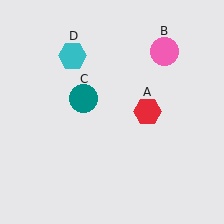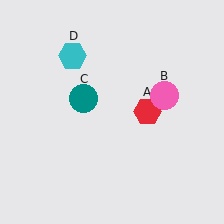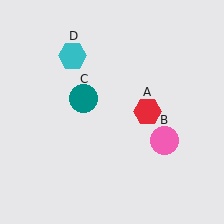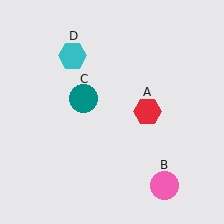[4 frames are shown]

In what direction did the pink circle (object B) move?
The pink circle (object B) moved down.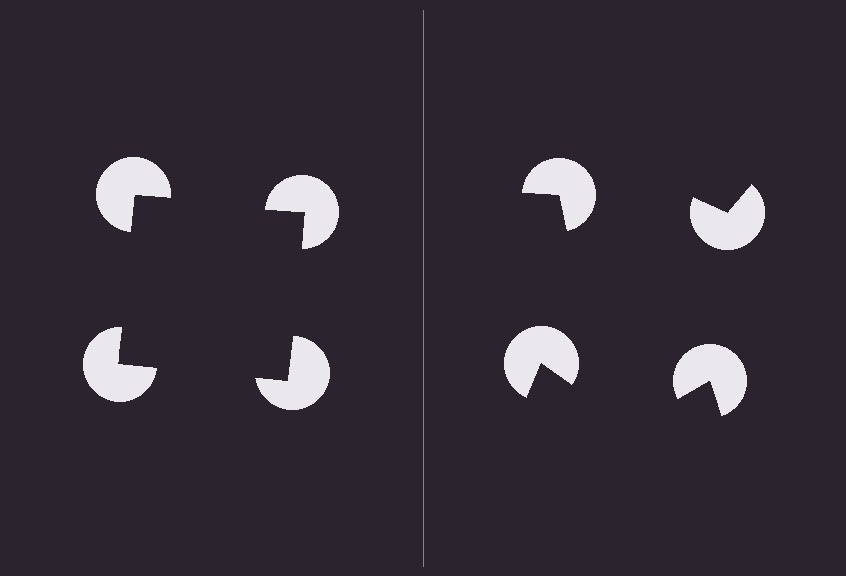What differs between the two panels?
The pac-man discs are positioned identically on both sides; only the wedge orientations differ. On the left they align to a square; on the right they are misaligned.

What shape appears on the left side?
An illusory square.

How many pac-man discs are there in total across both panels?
8 — 4 on each side.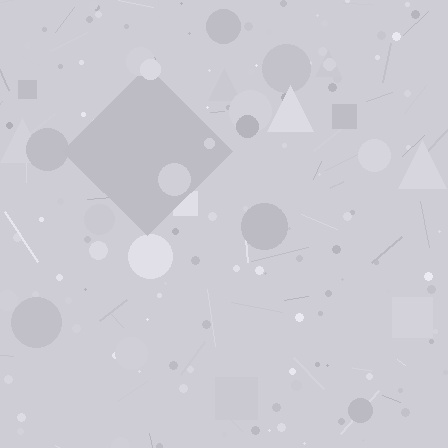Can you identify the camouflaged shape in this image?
The camouflaged shape is a diamond.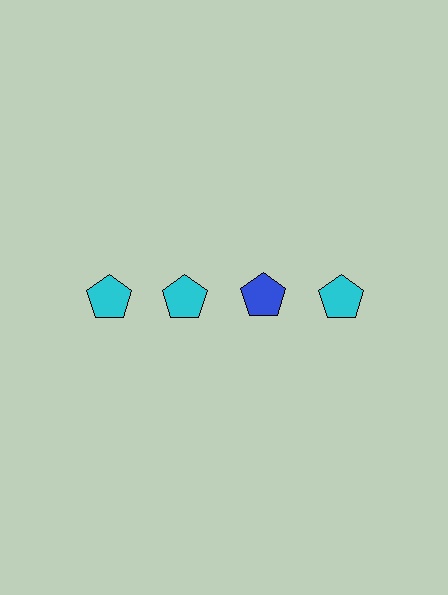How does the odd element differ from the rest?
It has a different color: blue instead of cyan.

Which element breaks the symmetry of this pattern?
The blue pentagon in the top row, center column breaks the symmetry. All other shapes are cyan pentagons.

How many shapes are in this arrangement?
There are 4 shapes arranged in a grid pattern.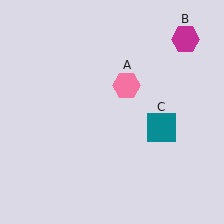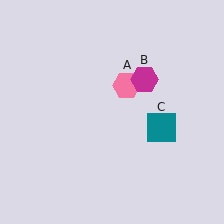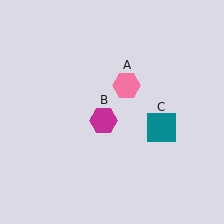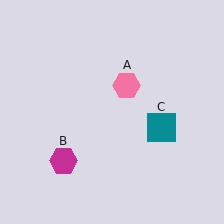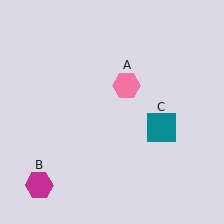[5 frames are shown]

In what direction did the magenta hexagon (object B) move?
The magenta hexagon (object B) moved down and to the left.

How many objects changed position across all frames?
1 object changed position: magenta hexagon (object B).